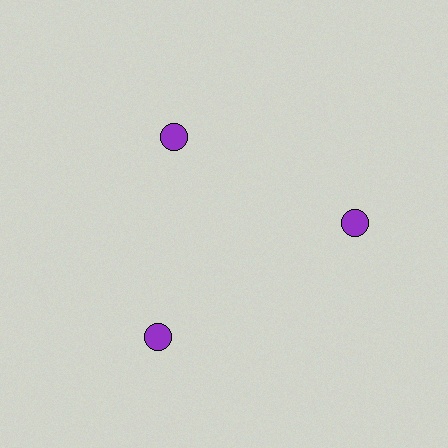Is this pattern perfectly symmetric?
No. The 3 purple circles are arranged in a ring, but one element near the 11 o'clock position is pulled inward toward the center, breaking the 3-fold rotational symmetry.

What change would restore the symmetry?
The symmetry would be restored by moving it outward, back onto the ring so that all 3 circles sit at equal angles and equal distance from the center.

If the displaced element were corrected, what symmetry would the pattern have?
It would have 3-fold rotational symmetry — the pattern would map onto itself every 120 degrees.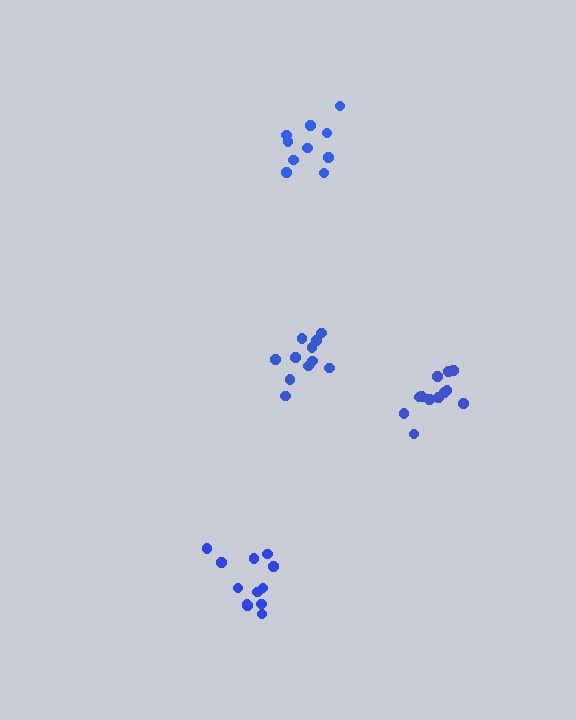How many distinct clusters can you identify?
There are 4 distinct clusters.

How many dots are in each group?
Group 1: 10 dots, Group 2: 11 dots, Group 3: 12 dots, Group 4: 12 dots (45 total).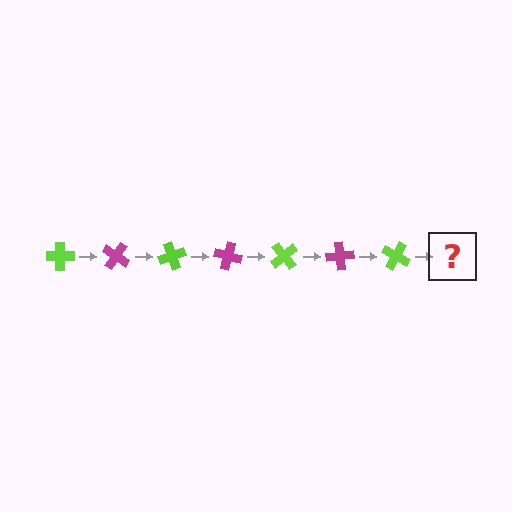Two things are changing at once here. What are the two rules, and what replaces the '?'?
The two rules are that it rotates 35 degrees each step and the color cycles through lime and magenta. The '?' should be a magenta cross, rotated 245 degrees from the start.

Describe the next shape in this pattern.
It should be a magenta cross, rotated 245 degrees from the start.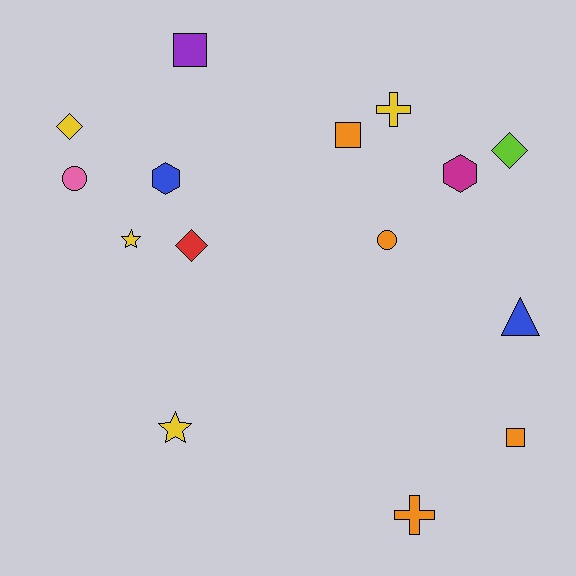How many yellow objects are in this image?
There are 4 yellow objects.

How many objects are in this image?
There are 15 objects.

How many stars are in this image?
There are 2 stars.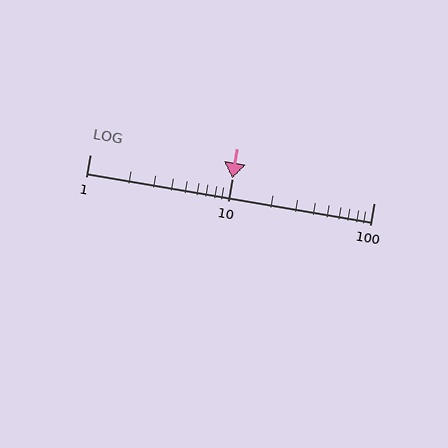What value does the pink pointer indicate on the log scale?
The pointer indicates approximately 10.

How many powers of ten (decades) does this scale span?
The scale spans 2 decades, from 1 to 100.